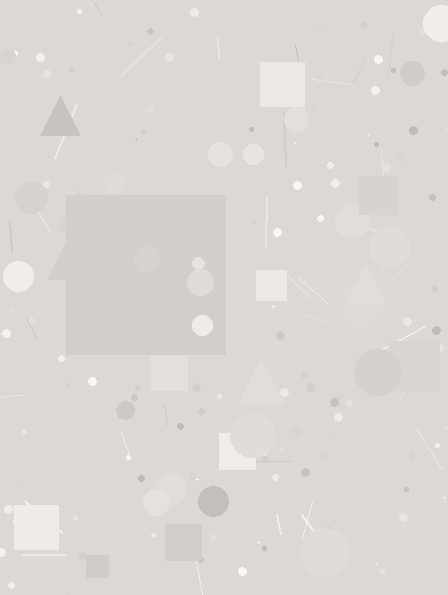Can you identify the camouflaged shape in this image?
The camouflaged shape is a square.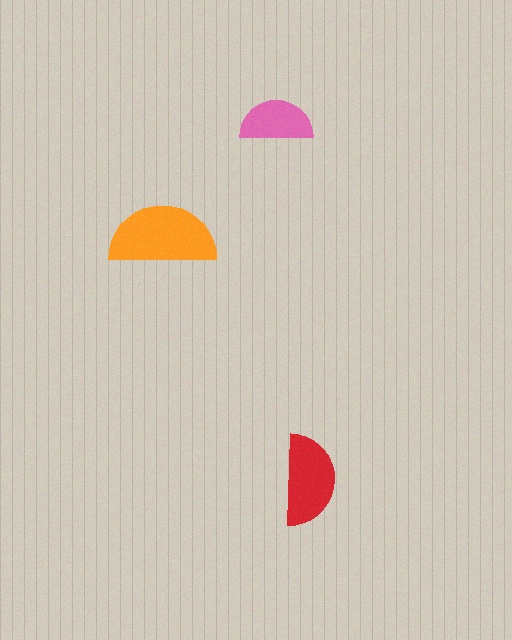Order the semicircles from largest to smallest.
the orange one, the red one, the pink one.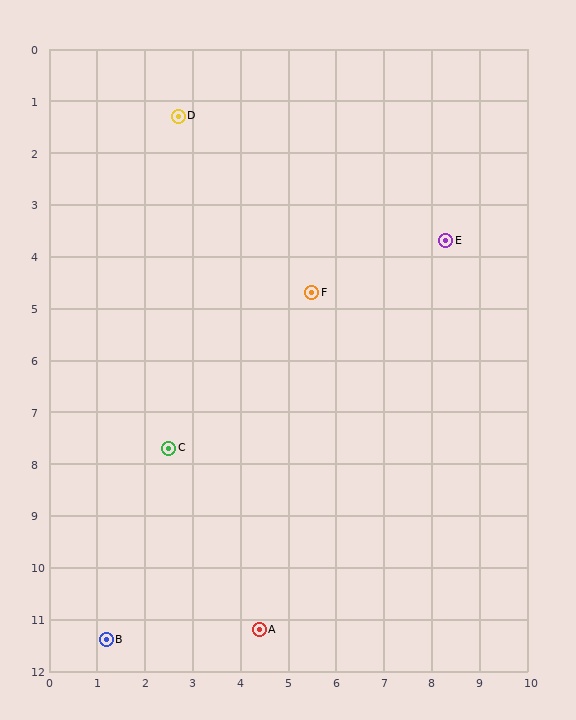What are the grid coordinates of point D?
Point D is at approximately (2.7, 1.3).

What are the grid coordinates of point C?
Point C is at approximately (2.5, 7.7).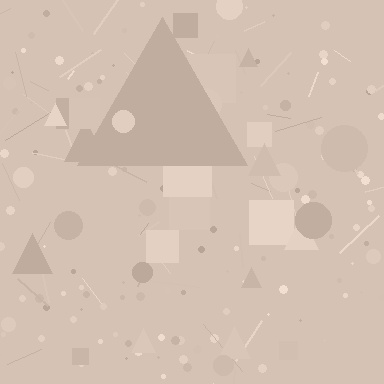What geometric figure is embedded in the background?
A triangle is embedded in the background.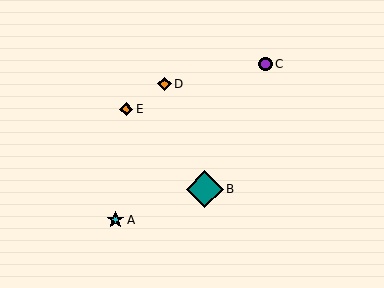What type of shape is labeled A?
Shape A is a cyan star.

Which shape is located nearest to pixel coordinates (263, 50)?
The purple circle (labeled C) at (265, 64) is nearest to that location.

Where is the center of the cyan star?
The center of the cyan star is at (115, 220).